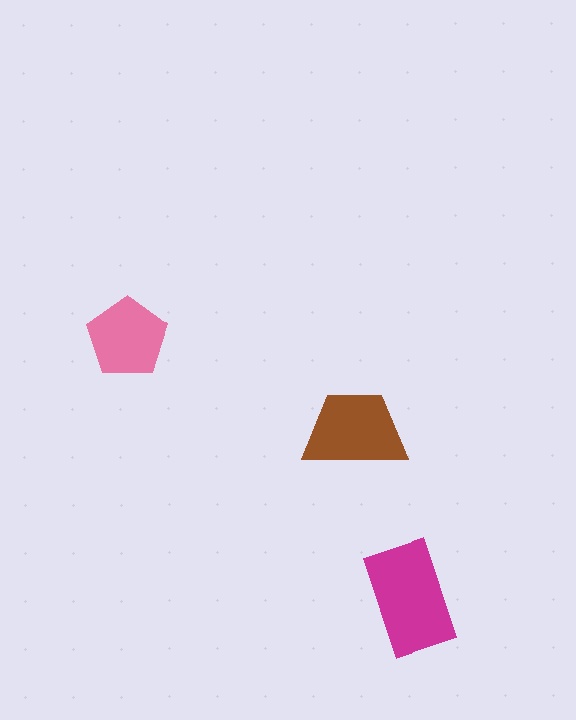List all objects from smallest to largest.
The pink pentagon, the brown trapezoid, the magenta rectangle.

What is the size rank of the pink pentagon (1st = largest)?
3rd.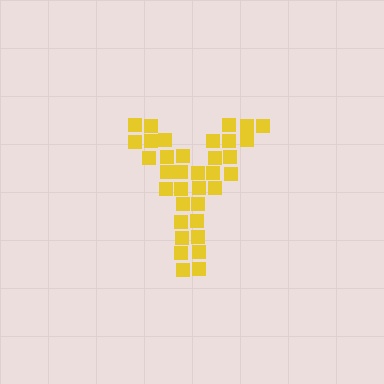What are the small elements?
The small elements are squares.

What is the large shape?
The large shape is the letter Y.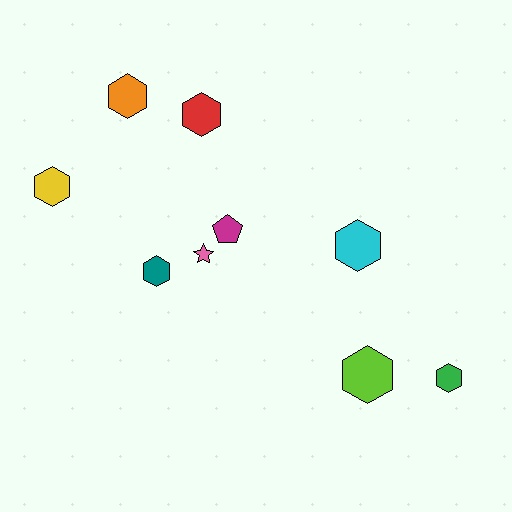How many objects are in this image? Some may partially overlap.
There are 9 objects.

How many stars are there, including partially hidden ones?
There is 1 star.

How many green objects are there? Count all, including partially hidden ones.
There is 1 green object.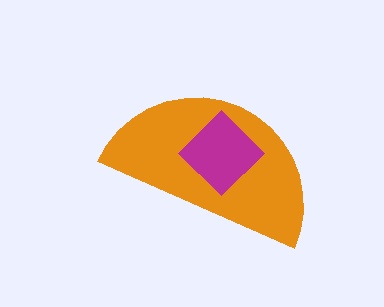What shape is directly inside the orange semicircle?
The magenta diamond.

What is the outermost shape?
The orange semicircle.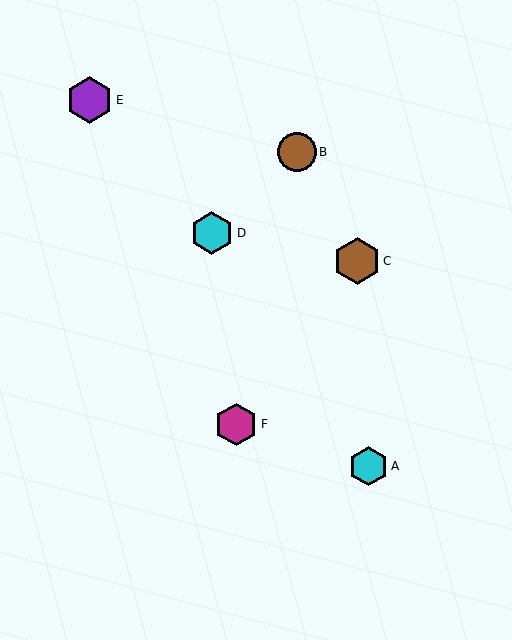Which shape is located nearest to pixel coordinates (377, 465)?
The cyan hexagon (labeled A) at (368, 466) is nearest to that location.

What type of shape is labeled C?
Shape C is a brown hexagon.